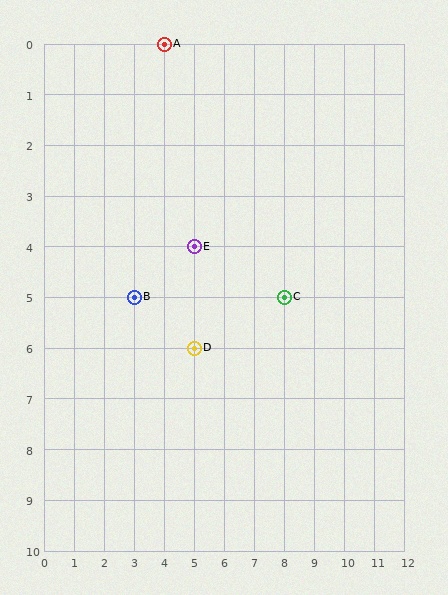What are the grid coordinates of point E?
Point E is at grid coordinates (5, 4).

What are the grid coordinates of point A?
Point A is at grid coordinates (4, 0).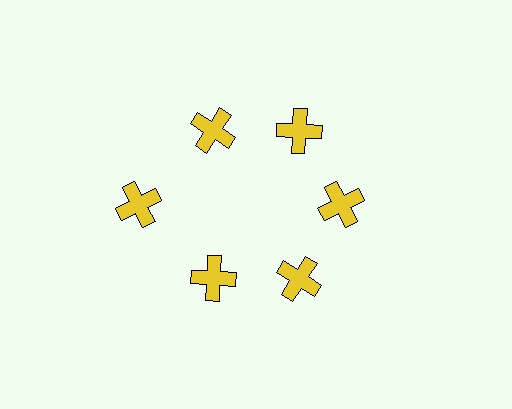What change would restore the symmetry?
The symmetry would be restored by moving it inward, back onto the ring so that all 6 crosses sit at equal angles and equal distance from the center.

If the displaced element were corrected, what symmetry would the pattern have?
It would have 6-fold rotational symmetry — the pattern would map onto itself every 60 degrees.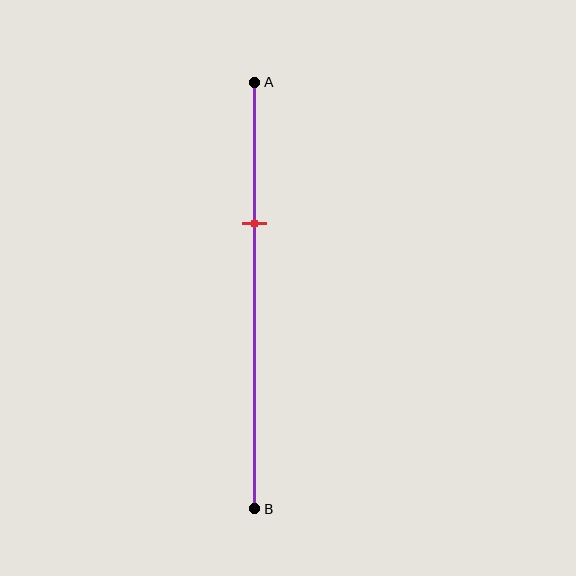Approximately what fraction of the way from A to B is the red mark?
The red mark is approximately 35% of the way from A to B.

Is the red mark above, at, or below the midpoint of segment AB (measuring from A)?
The red mark is above the midpoint of segment AB.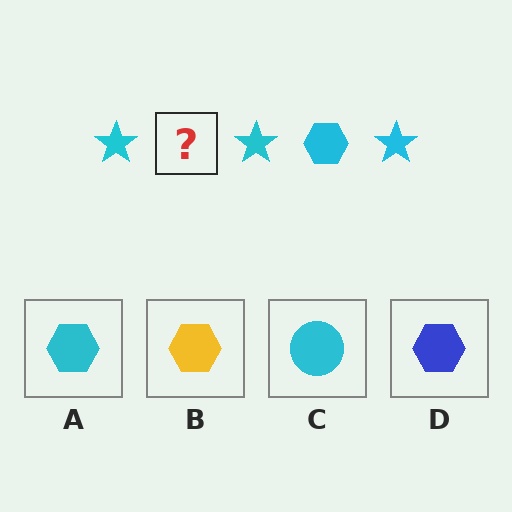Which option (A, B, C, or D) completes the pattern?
A.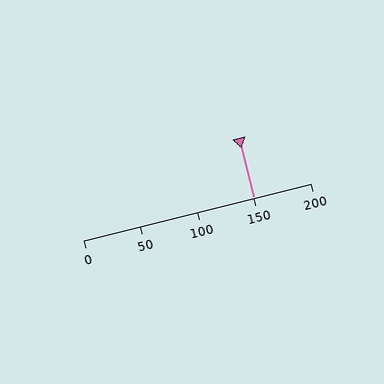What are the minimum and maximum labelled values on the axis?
The axis runs from 0 to 200.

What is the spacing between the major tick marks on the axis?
The major ticks are spaced 50 apart.